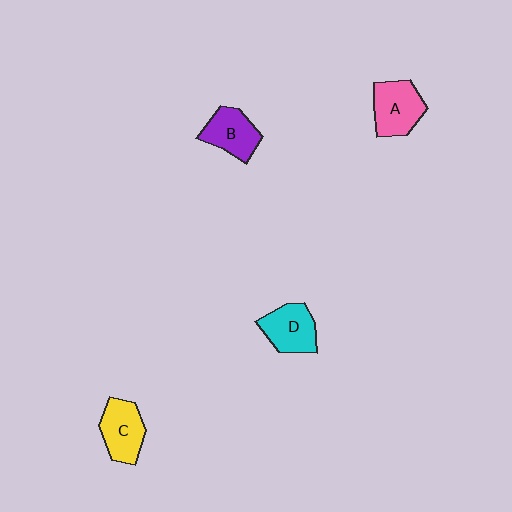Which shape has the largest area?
Shape A (pink).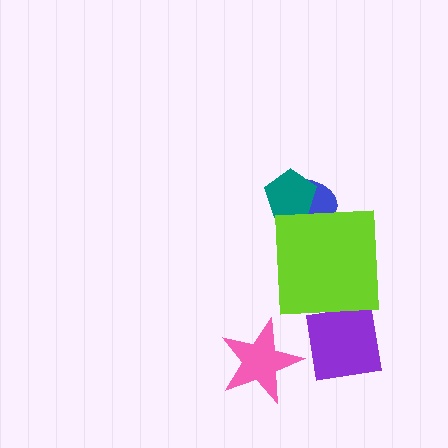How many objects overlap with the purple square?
0 objects overlap with the purple square.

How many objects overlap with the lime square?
1 object overlaps with the lime square.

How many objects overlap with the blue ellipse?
2 objects overlap with the blue ellipse.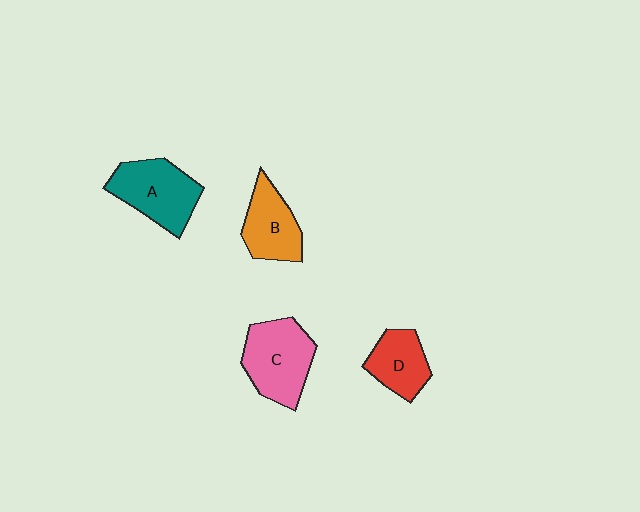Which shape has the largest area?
Shape C (pink).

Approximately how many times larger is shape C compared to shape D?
Approximately 1.5 times.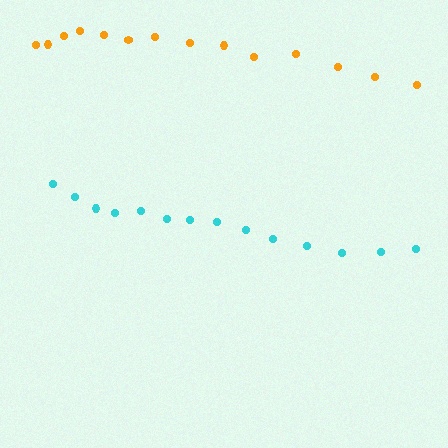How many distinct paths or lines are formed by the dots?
There are 2 distinct paths.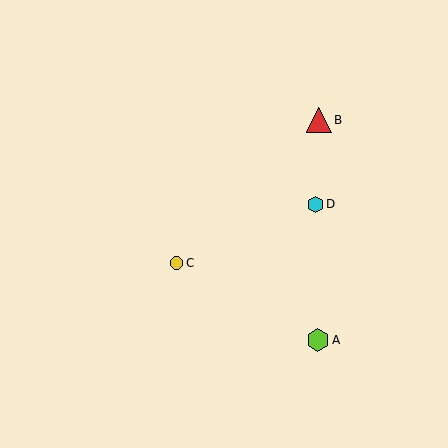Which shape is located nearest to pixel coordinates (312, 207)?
The cyan hexagon (labeled D) at (316, 204) is nearest to that location.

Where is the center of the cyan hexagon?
The center of the cyan hexagon is at (316, 204).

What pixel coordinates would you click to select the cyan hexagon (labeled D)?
Click at (316, 204) to select the cyan hexagon D.